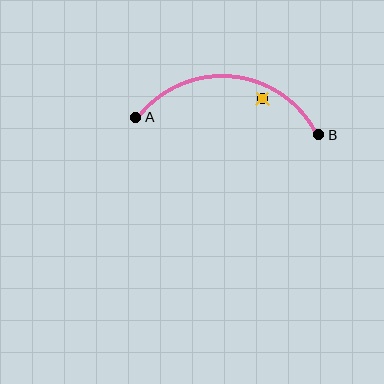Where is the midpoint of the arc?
The arc midpoint is the point on the curve farthest from the straight line joining A and B. It sits above that line.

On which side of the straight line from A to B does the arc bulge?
The arc bulges above the straight line connecting A and B.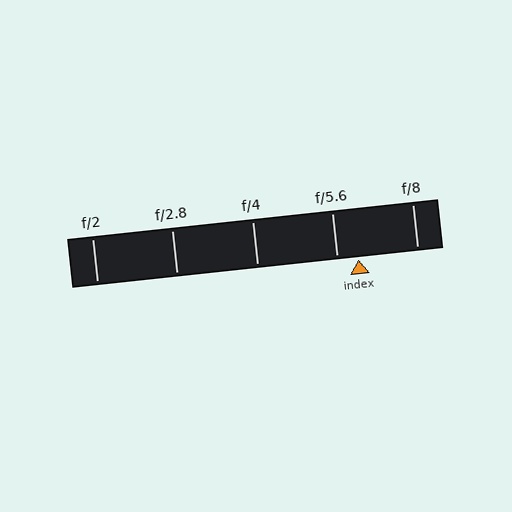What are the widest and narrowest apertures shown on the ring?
The widest aperture shown is f/2 and the narrowest is f/8.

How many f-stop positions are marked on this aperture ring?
There are 5 f-stop positions marked.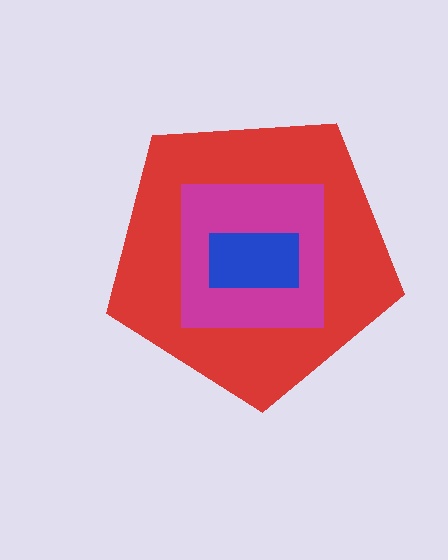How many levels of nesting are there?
3.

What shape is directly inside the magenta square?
The blue rectangle.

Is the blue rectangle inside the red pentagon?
Yes.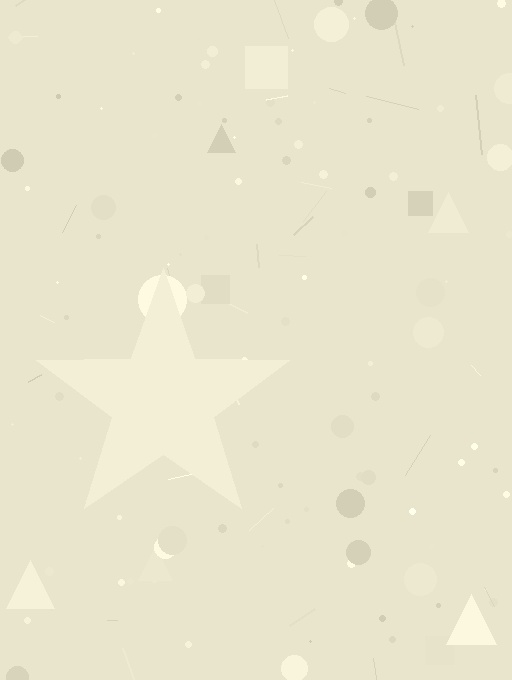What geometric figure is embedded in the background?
A star is embedded in the background.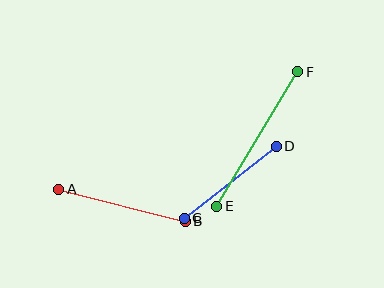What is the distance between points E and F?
The distance is approximately 157 pixels.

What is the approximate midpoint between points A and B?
The midpoint is at approximately (122, 205) pixels.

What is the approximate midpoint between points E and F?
The midpoint is at approximately (257, 139) pixels.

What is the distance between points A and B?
The distance is approximately 130 pixels.